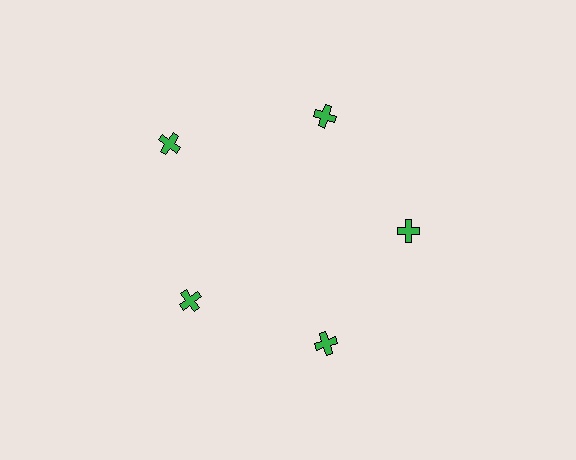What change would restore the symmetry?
The symmetry would be restored by moving it inward, back onto the ring so that all 5 crosses sit at equal angles and equal distance from the center.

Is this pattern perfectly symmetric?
No. The 5 green crosses are arranged in a ring, but one element near the 10 o'clock position is pushed outward from the center, breaking the 5-fold rotational symmetry.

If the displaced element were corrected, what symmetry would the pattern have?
It would have 5-fold rotational symmetry — the pattern would map onto itself every 72 degrees.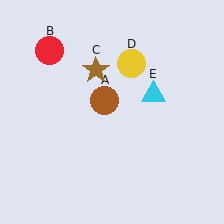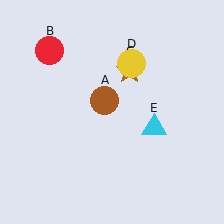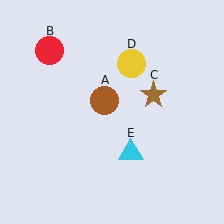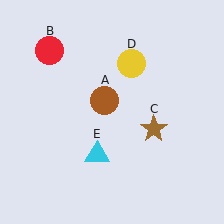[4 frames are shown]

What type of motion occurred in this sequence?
The brown star (object C), cyan triangle (object E) rotated clockwise around the center of the scene.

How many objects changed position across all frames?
2 objects changed position: brown star (object C), cyan triangle (object E).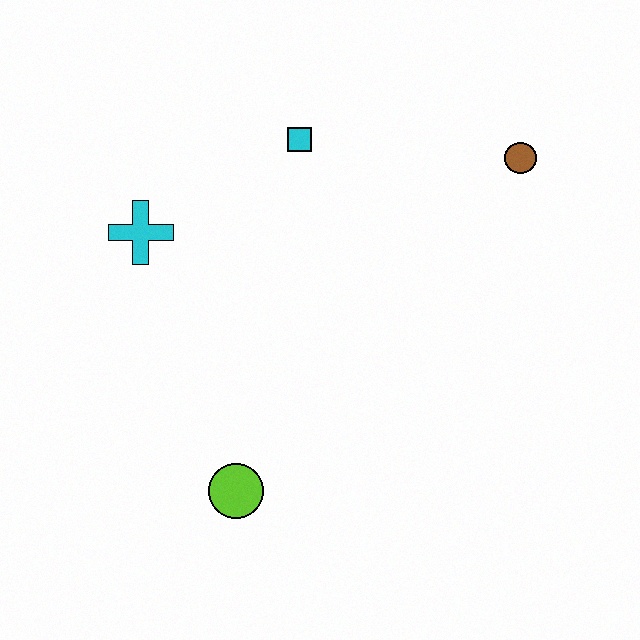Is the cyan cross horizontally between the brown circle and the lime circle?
No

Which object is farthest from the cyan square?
The lime circle is farthest from the cyan square.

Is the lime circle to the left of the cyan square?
Yes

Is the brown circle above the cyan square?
No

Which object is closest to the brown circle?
The cyan square is closest to the brown circle.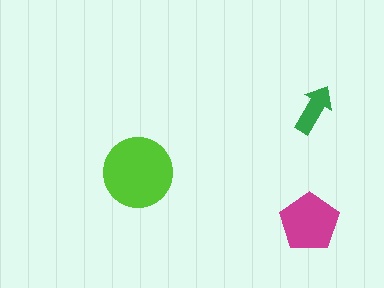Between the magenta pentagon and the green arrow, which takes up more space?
The magenta pentagon.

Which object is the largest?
The lime circle.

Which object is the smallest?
The green arrow.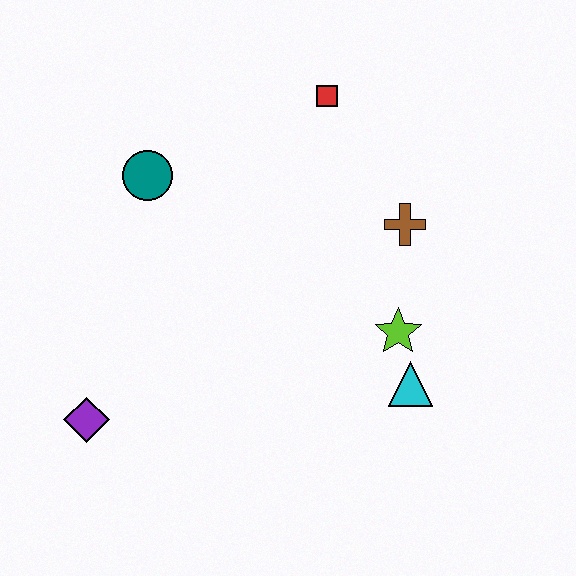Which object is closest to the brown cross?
The lime star is closest to the brown cross.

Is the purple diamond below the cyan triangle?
Yes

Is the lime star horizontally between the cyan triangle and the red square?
Yes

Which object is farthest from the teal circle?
The cyan triangle is farthest from the teal circle.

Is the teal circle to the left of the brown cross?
Yes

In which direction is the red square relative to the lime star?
The red square is above the lime star.